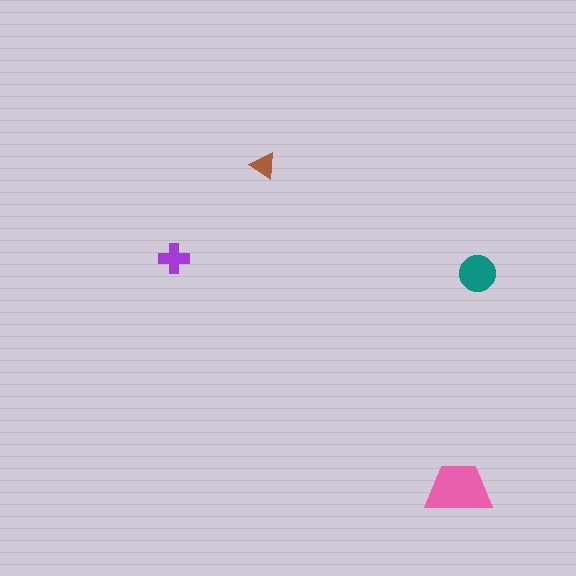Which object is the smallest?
The brown triangle.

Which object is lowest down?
The pink trapezoid is bottommost.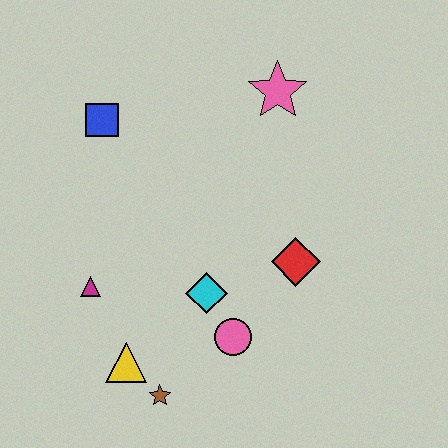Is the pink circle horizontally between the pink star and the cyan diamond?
Yes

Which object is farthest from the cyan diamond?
The pink star is farthest from the cyan diamond.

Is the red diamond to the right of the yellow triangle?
Yes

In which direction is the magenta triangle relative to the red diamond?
The magenta triangle is to the left of the red diamond.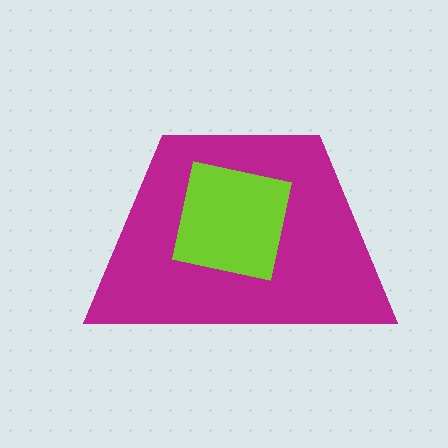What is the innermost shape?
The lime square.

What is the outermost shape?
The magenta trapezoid.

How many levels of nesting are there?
2.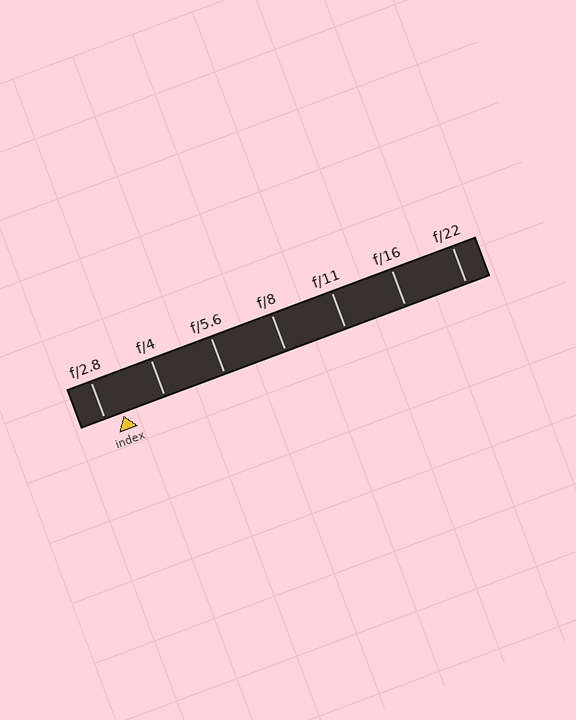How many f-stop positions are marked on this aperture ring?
There are 7 f-stop positions marked.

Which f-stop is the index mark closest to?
The index mark is closest to f/2.8.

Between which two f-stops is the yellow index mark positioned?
The index mark is between f/2.8 and f/4.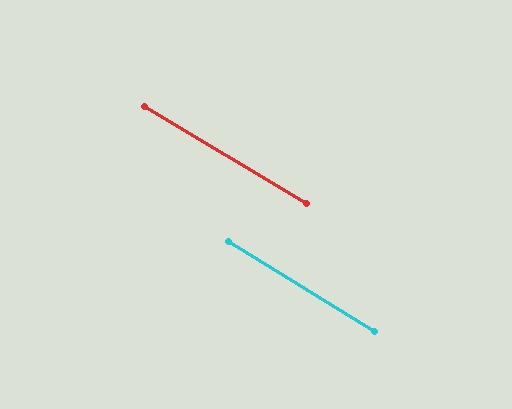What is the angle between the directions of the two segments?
Approximately 1 degree.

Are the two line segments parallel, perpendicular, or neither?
Parallel — their directions differ by only 0.5°.